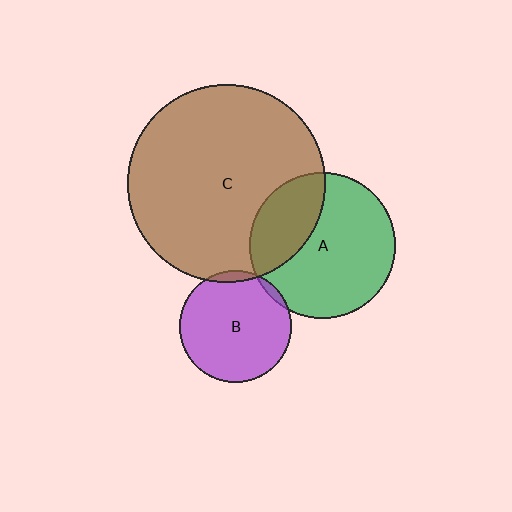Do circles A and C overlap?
Yes.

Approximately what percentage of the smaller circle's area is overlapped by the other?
Approximately 30%.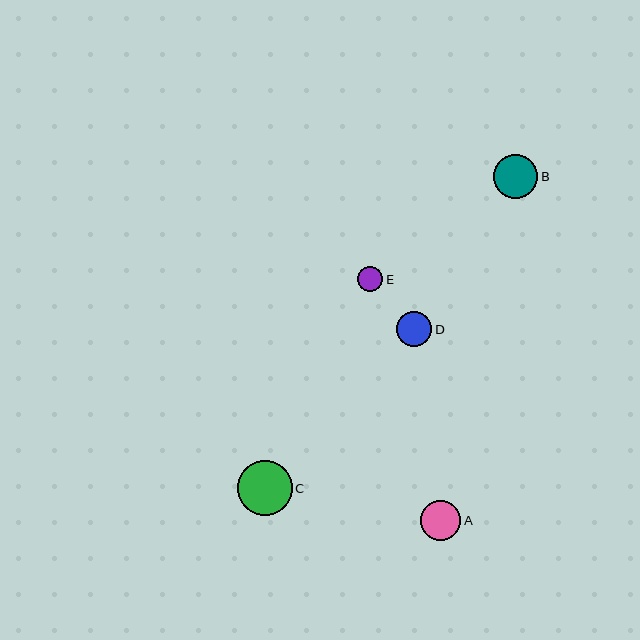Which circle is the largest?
Circle C is the largest with a size of approximately 54 pixels.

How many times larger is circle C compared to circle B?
Circle C is approximately 1.2 times the size of circle B.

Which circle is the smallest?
Circle E is the smallest with a size of approximately 25 pixels.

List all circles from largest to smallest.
From largest to smallest: C, B, A, D, E.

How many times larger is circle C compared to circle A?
Circle C is approximately 1.4 times the size of circle A.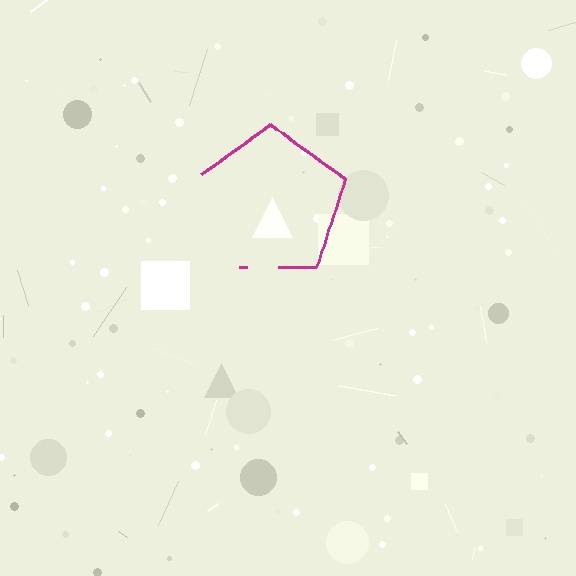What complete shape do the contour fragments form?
The contour fragments form a pentagon.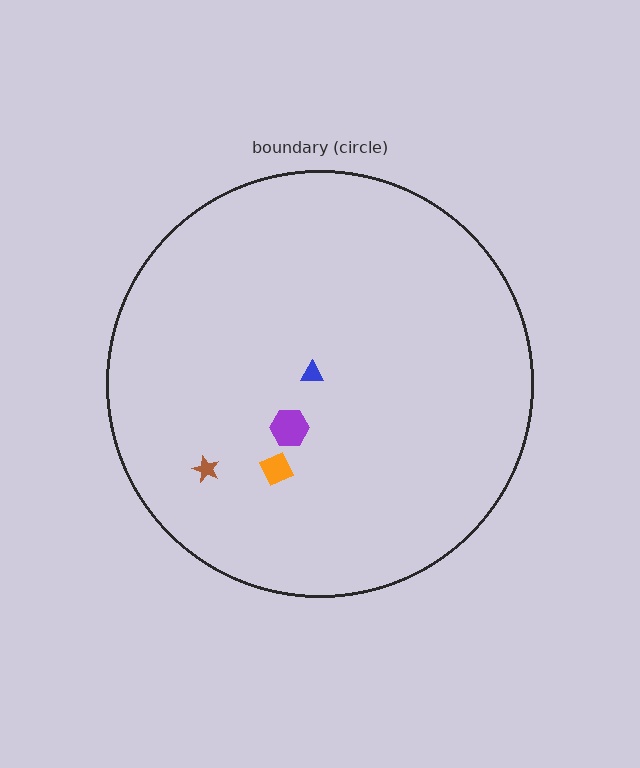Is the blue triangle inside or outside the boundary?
Inside.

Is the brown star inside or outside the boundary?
Inside.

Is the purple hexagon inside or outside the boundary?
Inside.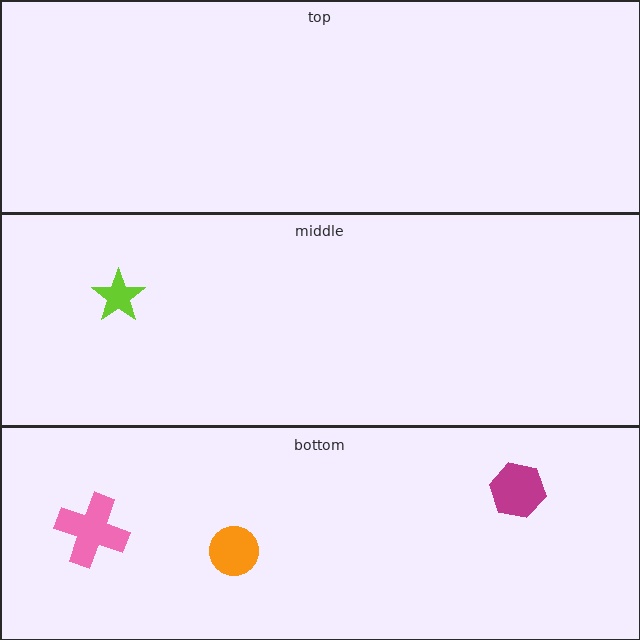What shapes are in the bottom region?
The orange circle, the pink cross, the magenta hexagon.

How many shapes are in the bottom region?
3.